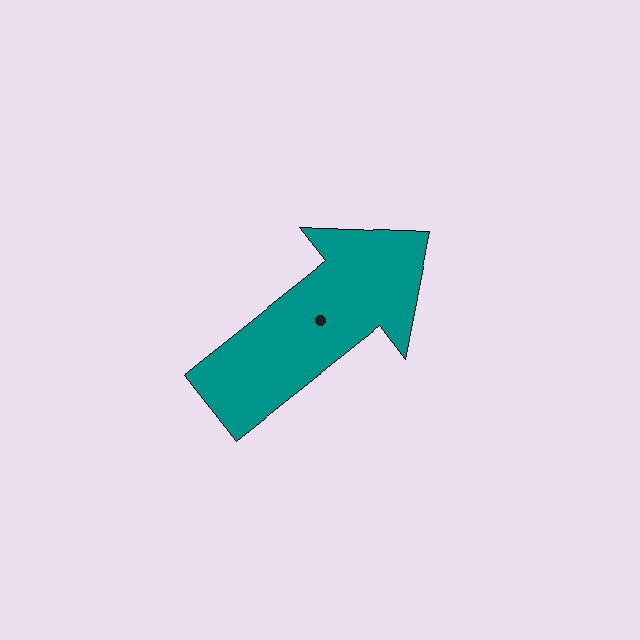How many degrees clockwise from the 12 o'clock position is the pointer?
Approximately 52 degrees.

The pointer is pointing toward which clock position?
Roughly 2 o'clock.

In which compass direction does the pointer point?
Northeast.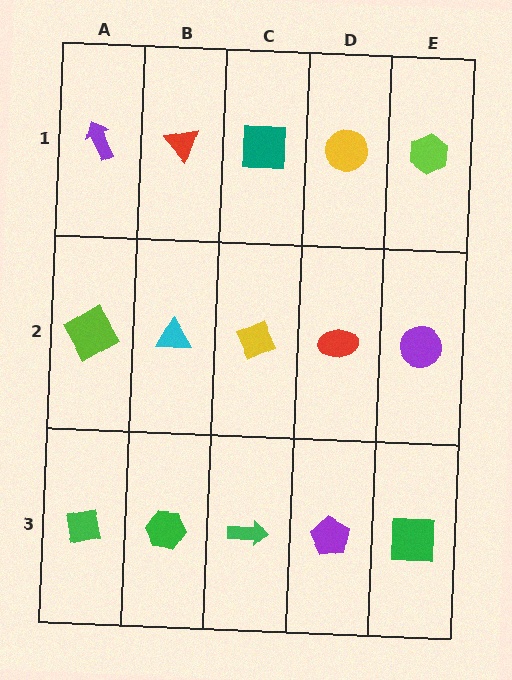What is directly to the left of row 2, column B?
A lime square.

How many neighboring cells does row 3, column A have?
2.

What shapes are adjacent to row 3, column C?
A yellow diamond (row 2, column C), a green hexagon (row 3, column B), a purple pentagon (row 3, column D).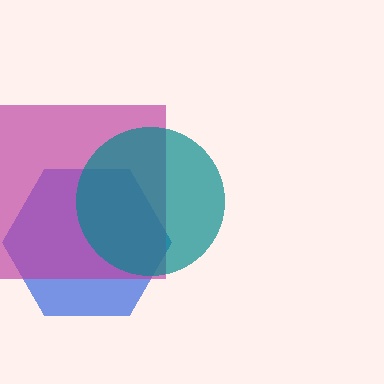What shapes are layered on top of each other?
The layered shapes are: a blue hexagon, a magenta square, a teal circle.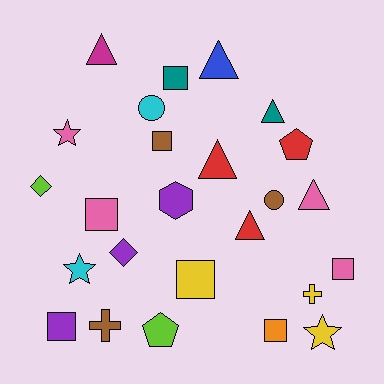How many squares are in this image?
There are 7 squares.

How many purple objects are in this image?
There are 3 purple objects.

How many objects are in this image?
There are 25 objects.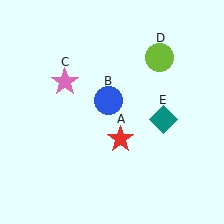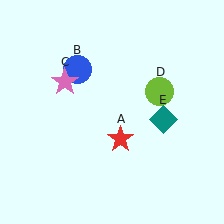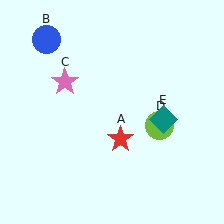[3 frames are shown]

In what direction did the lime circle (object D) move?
The lime circle (object D) moved down.